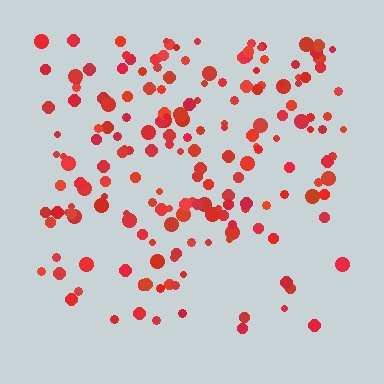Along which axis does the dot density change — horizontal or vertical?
Vertical.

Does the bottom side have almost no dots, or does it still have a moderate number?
Still a moderate number, just noticeably fewer than the top.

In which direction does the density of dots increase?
From bottom to top, with the top side densest.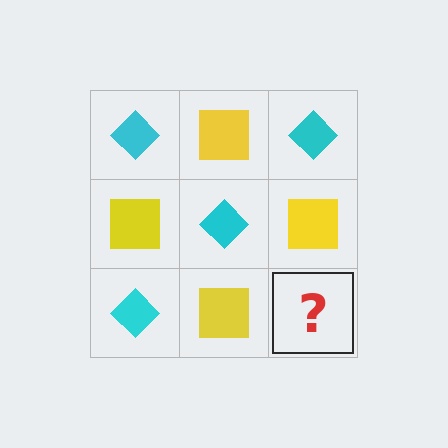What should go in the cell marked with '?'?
The missing cell should contain a cyan diamond.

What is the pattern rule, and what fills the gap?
The rule is that it alternates cyan diamond and yellow square in a checkerboard pattern. The gap should be filled with a cyan diamond.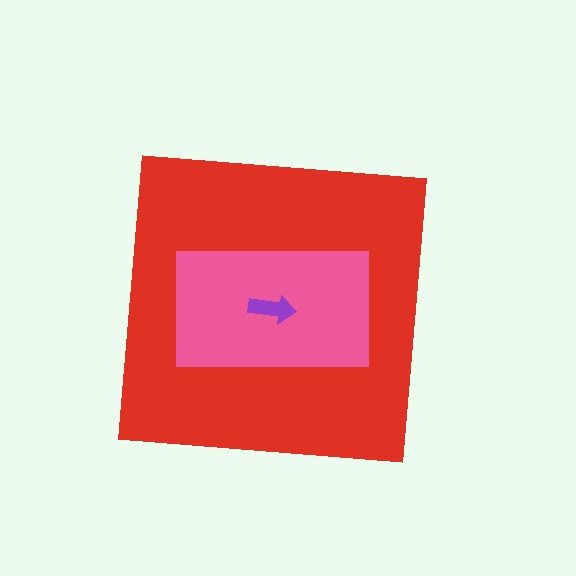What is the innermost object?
The purple arrow.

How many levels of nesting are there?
3.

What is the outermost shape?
The red square.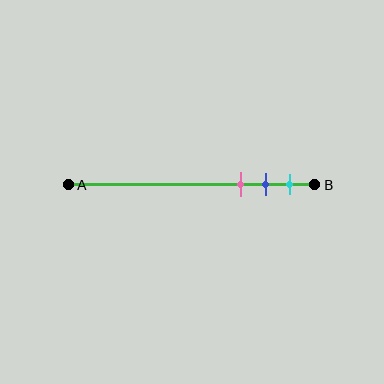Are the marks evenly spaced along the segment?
Yes, the marks are approximately evenly spaced.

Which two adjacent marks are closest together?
The blue and cyan marks are the closest adjacent pair.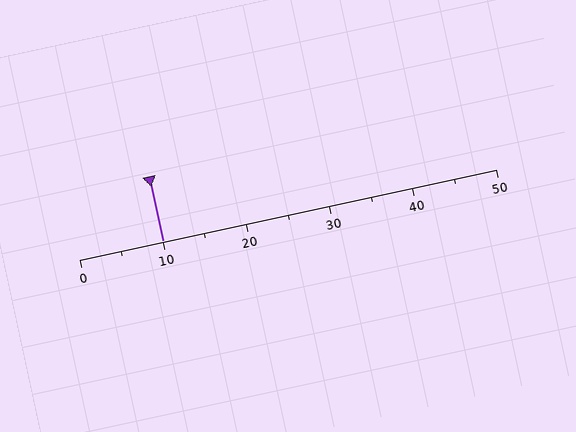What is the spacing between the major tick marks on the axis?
The major ticks are spaced 10 apart.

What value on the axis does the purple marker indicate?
The marker indicates approximately 10.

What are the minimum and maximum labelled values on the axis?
The axis runs from 0 to 50.